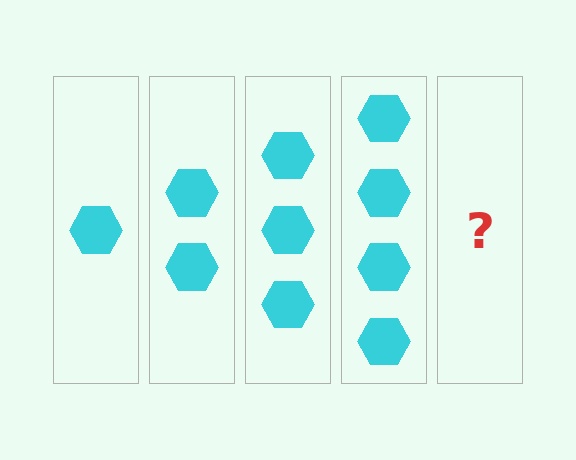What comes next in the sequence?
The next element should be 5 hexagons.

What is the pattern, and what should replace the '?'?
The pattern is that each step adds one more hexagon. The '?' should be 5 hexagons.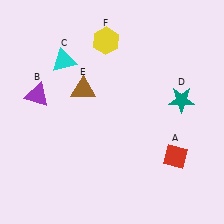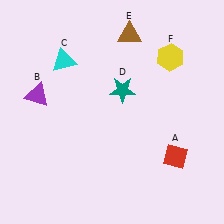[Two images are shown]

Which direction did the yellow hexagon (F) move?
The yellow hexagon (F) moved right.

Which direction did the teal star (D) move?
The teal star (D) moved left.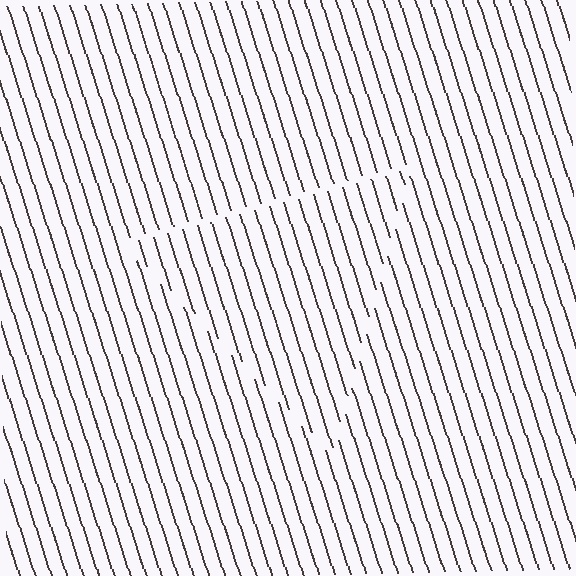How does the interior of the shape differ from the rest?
The interior of the shape contains the same grating, shifted by half a period — the contour is defined by the phase discontinuity where line-ends from the inner and outer gratings abut.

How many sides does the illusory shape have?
3 sides — the line-ends trace a triangle.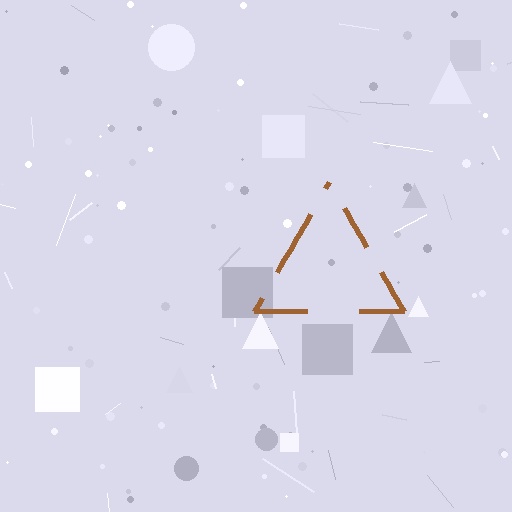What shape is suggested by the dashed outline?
The dashed outline suggests a triangle.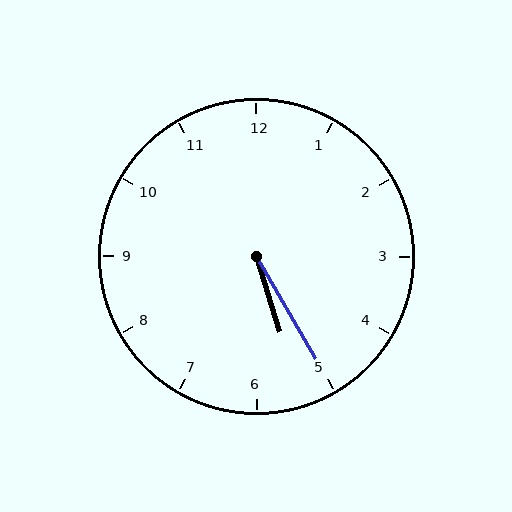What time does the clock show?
5:25.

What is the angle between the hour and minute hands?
Approximately 12 degrees.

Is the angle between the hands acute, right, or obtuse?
It is acute.